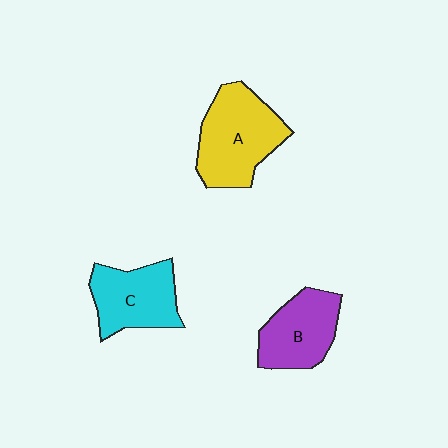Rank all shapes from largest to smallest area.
From largest to smallest: A (yellow), C (cyan), B (purple).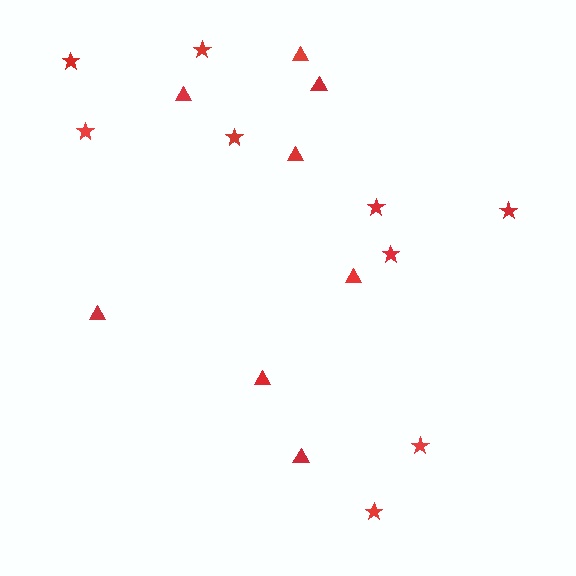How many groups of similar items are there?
There are 2 groups: one group of triangles (8) and one group of stars (9).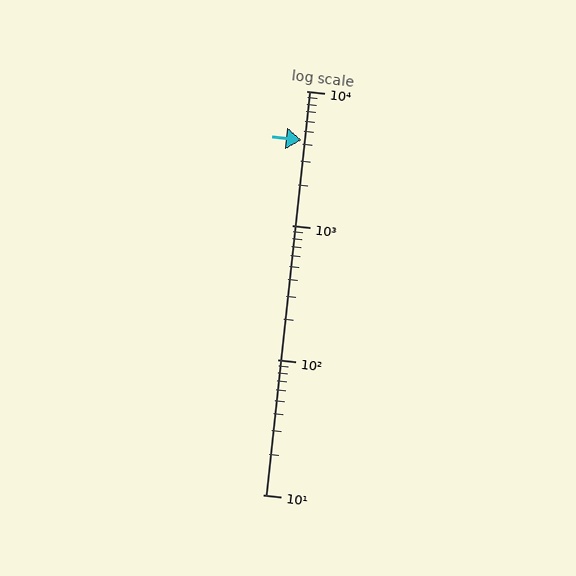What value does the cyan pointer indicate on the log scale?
The pointer indicates approximately 4300.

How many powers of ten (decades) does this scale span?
The scale spans 3 decades, from 10 to 10000.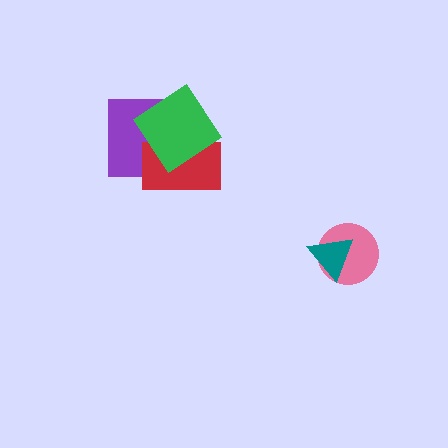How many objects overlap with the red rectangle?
2 objects overlap with the red rectangle.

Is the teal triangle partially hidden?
No, no other shape covers it.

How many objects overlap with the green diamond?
2 objects overlap with the green diamond.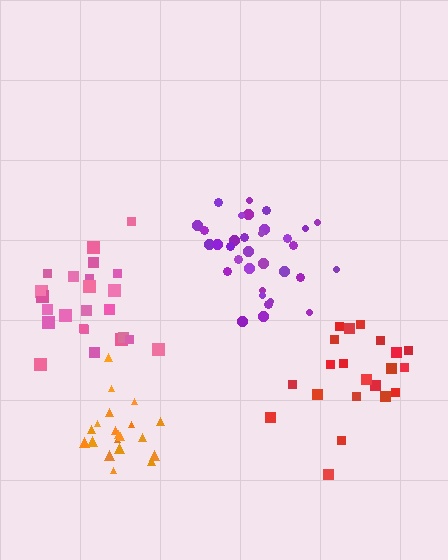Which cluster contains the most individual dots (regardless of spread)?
Purple (33).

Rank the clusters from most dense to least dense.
orange, purple, red, pink.